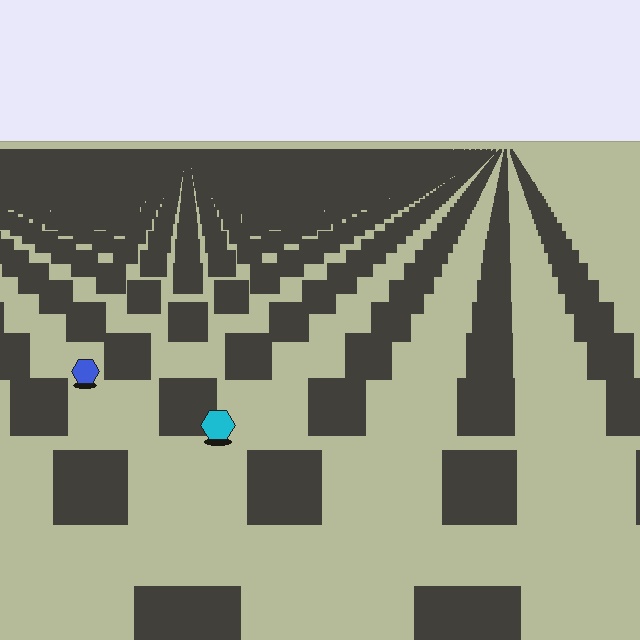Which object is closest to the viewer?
The cyan hexagon is closest. The texture marks near it are larger and more spread out.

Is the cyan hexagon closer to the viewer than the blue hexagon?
Yes. The cyan hexagon is closer — you can tell from the texture gradient: the ground texture is coarser near it.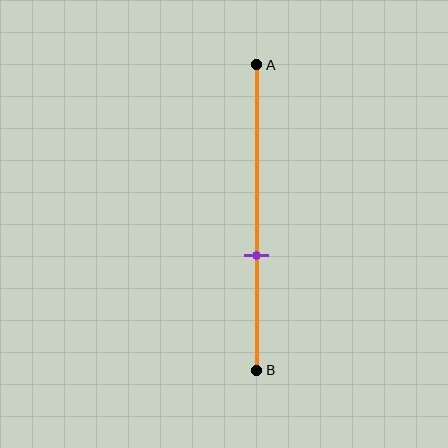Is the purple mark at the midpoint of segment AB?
No, the mark is at about 60% from A, not at the 50% midpoint.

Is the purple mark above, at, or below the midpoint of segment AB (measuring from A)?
The purple mark is below the midpoint of segment AB.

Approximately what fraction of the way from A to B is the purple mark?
The purple mark is approximately 60% of the way from A to B.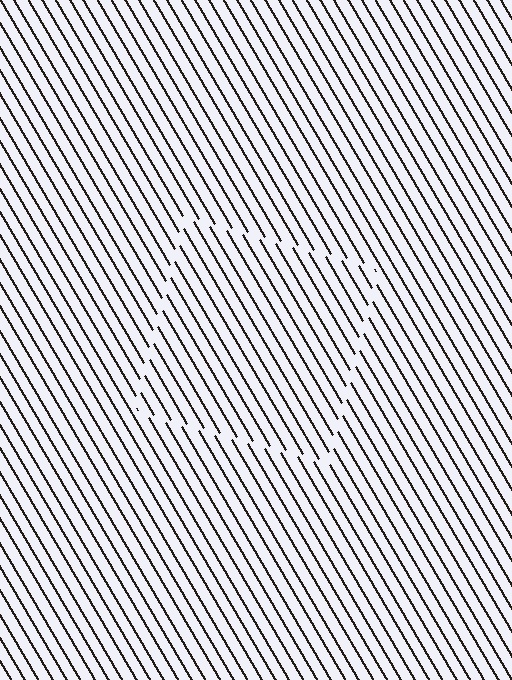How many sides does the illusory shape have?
4 sides — the line-ends trace a square.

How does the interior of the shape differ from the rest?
The interior of the shape contains the same grating, shifted by half a period — the contour is defined by the phase discontinuity where line-ends from the inner and outer gratings abut.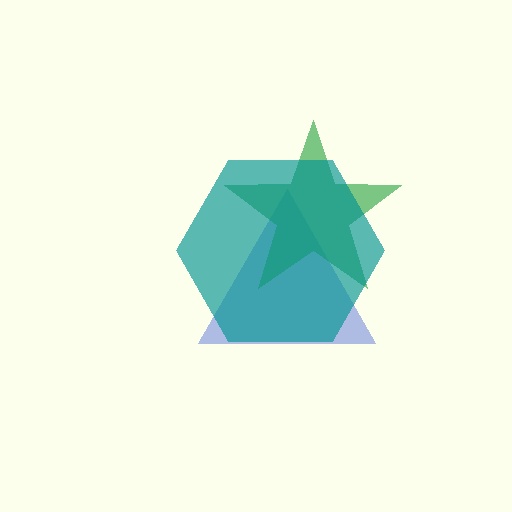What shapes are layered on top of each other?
The layered shapes are: a blue triangle, a green star, a teal hexagon.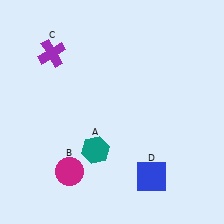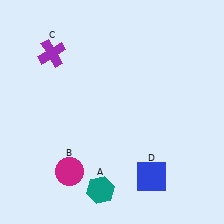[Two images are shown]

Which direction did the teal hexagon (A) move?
The teal hexagon (A) moved down.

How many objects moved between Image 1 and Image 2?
1 object moved between the two images.